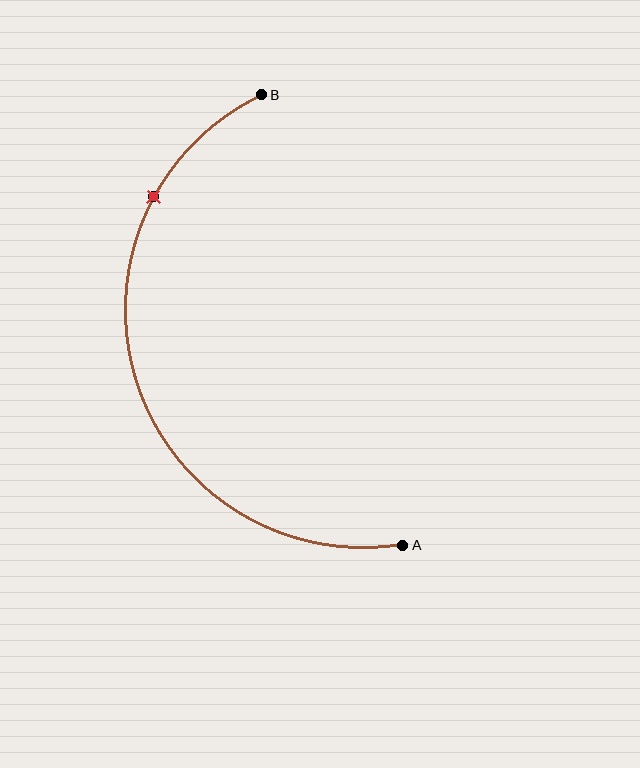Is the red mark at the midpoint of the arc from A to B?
No. The red mark lies on the arc but is closer to endpoint B. The arc midpoint would be at the point on the curve equidistant along the arc from both A and B.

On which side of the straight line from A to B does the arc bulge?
The arc bulges to the left of the straight line connecting A and B.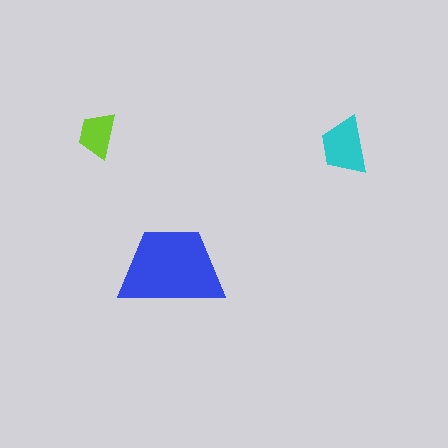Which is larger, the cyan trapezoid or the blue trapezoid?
The blue one.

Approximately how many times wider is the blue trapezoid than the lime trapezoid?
About 2.5 times wider.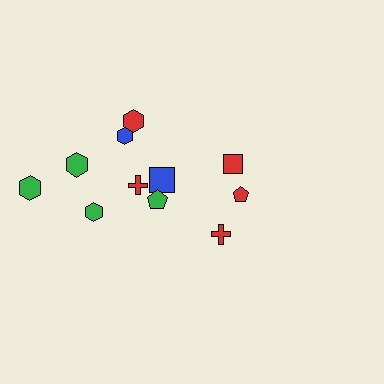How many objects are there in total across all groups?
There are 11 objects.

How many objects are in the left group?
There are 8 objects.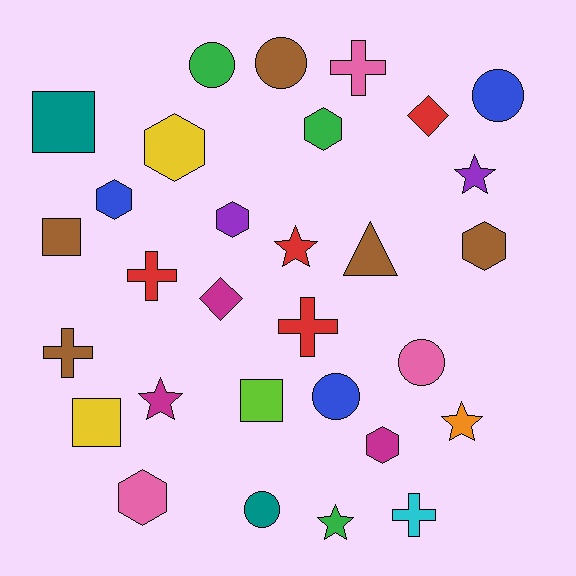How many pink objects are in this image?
There are 3 pink objects.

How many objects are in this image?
There are 30 objects.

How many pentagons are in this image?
There are no pentagons.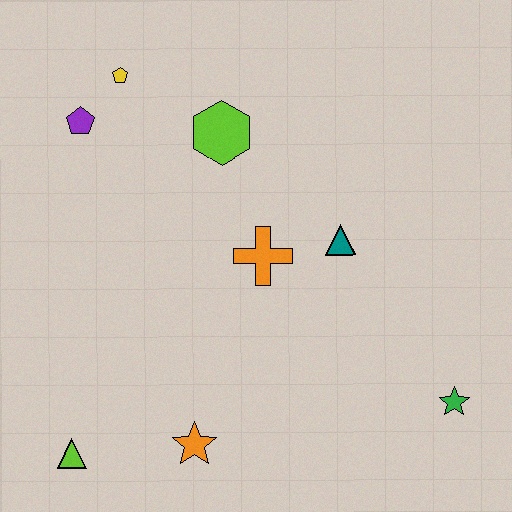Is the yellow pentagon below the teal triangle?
No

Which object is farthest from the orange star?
The yellow pentagon is farthest from the orange star.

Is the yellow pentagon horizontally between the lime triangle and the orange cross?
Yes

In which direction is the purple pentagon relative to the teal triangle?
The purple pentagon is to the left of the teal triangle.